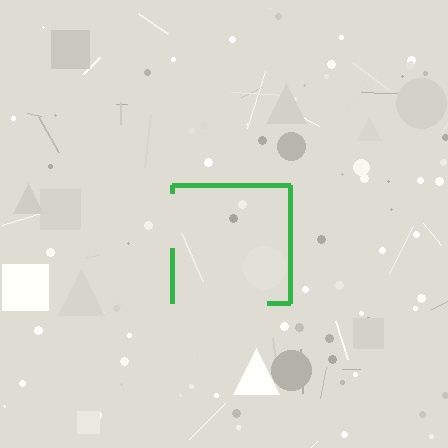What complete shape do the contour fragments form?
The contour fragments form a square.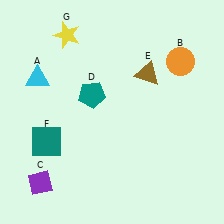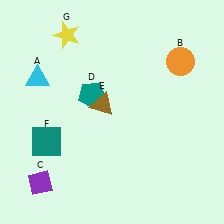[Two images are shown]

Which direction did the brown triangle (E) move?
The brown triangle (E) moved left.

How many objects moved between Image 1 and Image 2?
1 object moved between the two images.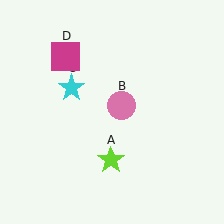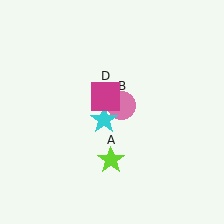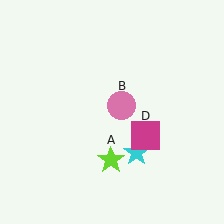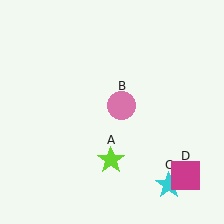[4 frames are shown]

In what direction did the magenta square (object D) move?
The magenta square (object D) moved down and to the right.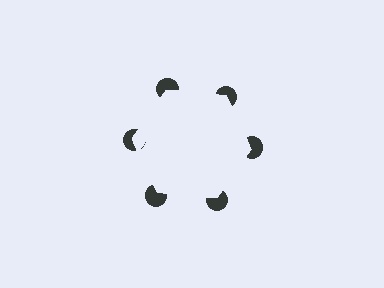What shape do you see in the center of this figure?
An illusory hexagon — its edges are inferred from the aligned wedge cuts in the pac-man discs, not physically drawn.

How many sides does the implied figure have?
6 sides.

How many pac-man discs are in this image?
There are 6 — one at each vertex of the illusory hexagon.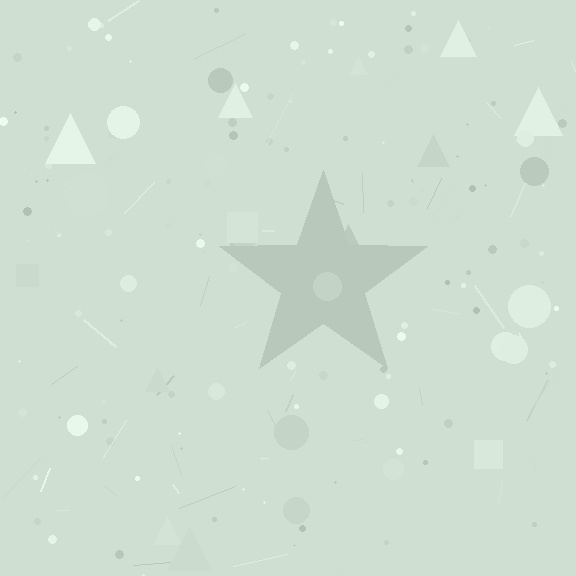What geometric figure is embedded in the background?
A star is embedded in the background.